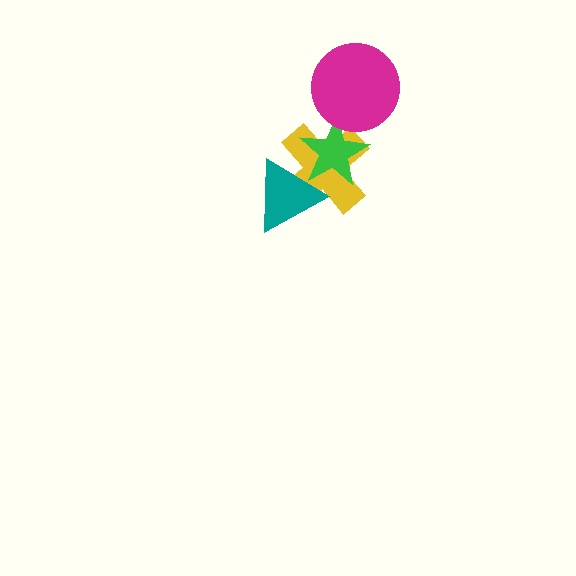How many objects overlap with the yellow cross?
2 objects overlap with the yellow cross.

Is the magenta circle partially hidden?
No, no other shape covers it.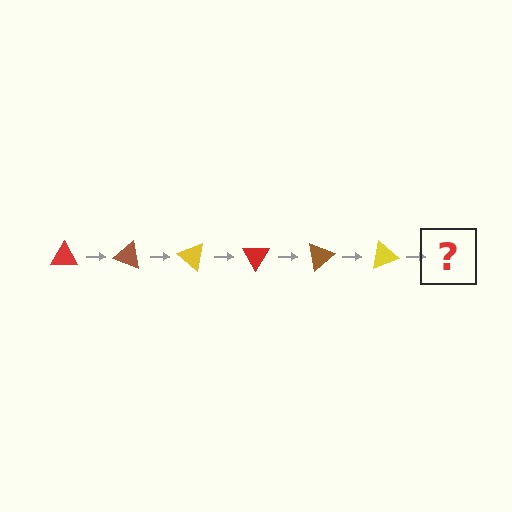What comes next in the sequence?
The next element should be a red triangle, rotated 120 degrees from the start.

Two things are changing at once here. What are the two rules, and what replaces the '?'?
The two rules are that it rotates 20 degrees each step and the color cycles through red, brown, and yellow. The '?' should be a red triangle, rotated 120 degrees from the start.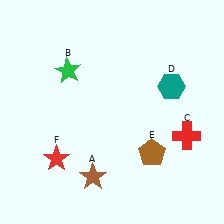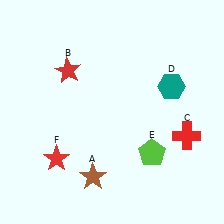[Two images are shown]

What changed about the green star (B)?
In Image 1, B is green. In Image 2, it changed to red.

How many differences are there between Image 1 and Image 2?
There are 2 differences between the two images.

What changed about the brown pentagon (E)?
In Image 1, E is brown. In Image 2, it changed to lime.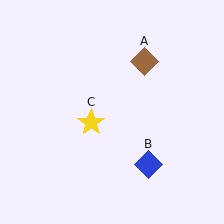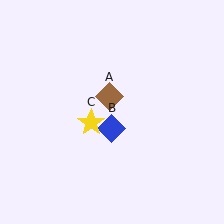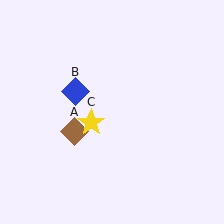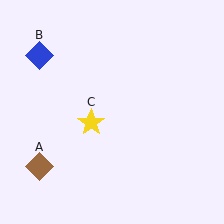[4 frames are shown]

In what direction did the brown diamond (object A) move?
The brown diamond (object A) moved down and to the left.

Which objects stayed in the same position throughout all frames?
Yellow star (object C) remained stationary.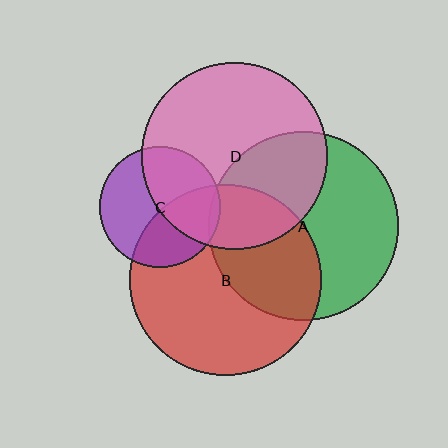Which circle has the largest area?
Circle B (red).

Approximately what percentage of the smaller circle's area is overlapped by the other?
Approximately 35%.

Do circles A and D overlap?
Yes.